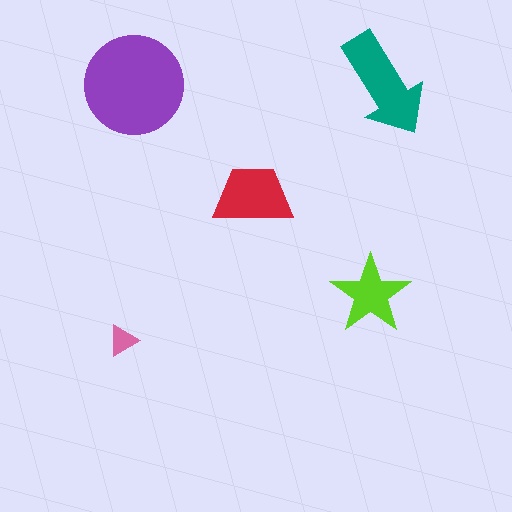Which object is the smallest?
The pink triangle.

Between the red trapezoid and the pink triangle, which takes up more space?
The red trapezoid.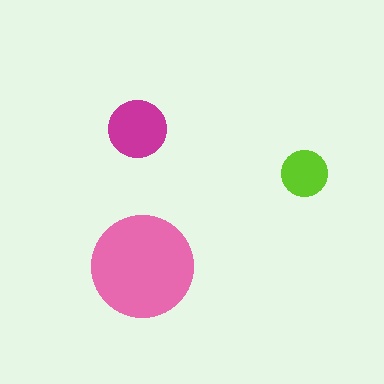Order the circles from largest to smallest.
the pink one, the magenta one, the lime one.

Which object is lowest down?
The pink circle is bottommost.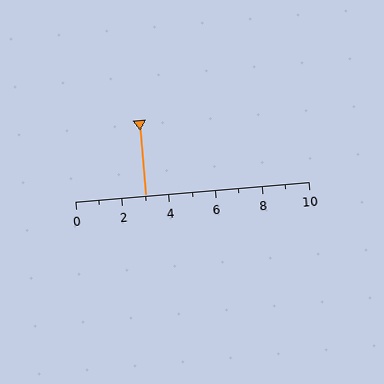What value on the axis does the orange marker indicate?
The marker indicates approximately 3.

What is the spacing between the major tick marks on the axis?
The major ticks are spaced 2 apart.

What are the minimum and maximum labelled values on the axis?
The axis runs from 0 to 10.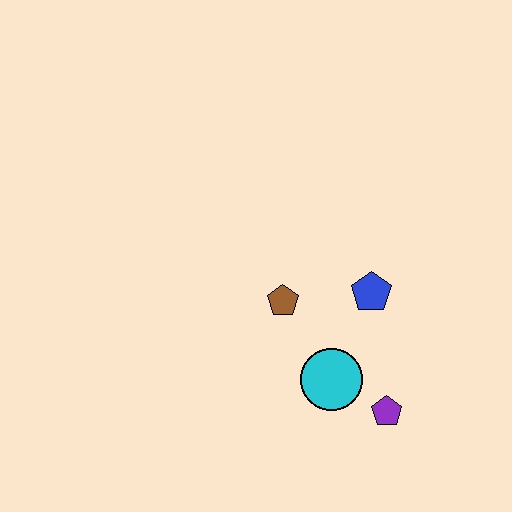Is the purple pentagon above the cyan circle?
No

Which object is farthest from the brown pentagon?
The purple pentagon is farthest from the brown pentagon.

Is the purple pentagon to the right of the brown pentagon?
Yes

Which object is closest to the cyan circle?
The purple pentagon is closest to the cyan circle.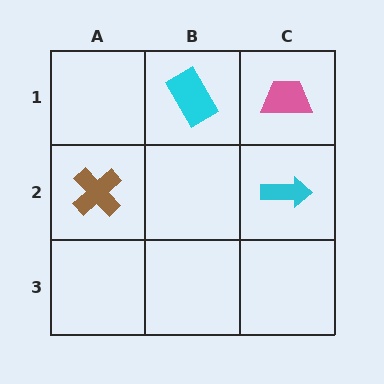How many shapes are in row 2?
2 shapes.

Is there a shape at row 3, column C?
No, that cell is empty.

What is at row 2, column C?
A cyan arrow.